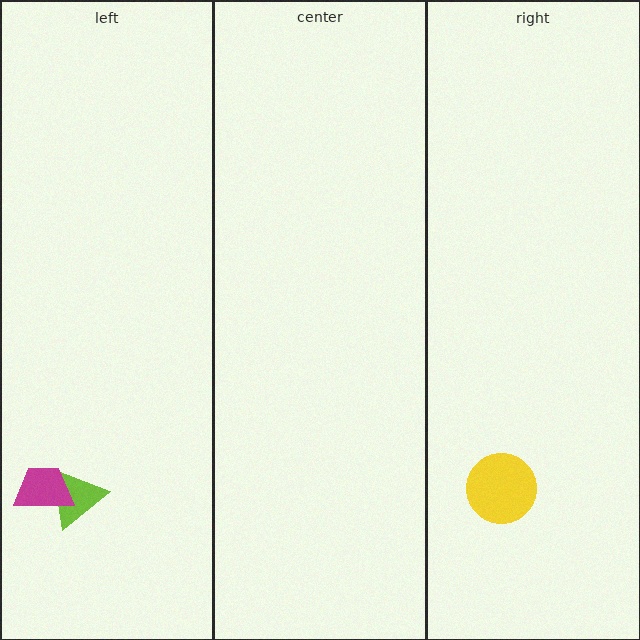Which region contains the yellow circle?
The right region.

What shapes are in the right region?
The yellow circle.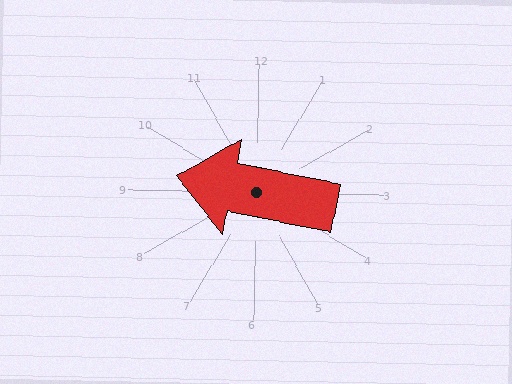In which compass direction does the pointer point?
West.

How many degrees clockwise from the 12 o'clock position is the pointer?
Approximately 280 degrees.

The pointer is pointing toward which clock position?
Roughly 9 o'clock.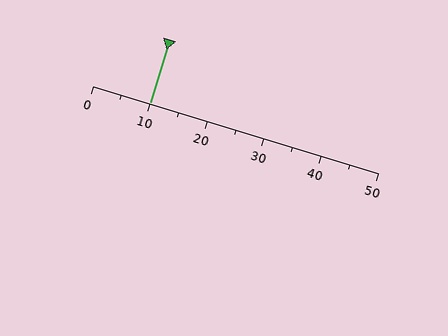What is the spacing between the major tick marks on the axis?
The major ticks are spaced 10 apart.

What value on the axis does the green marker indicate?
The marker indicates approximately 10.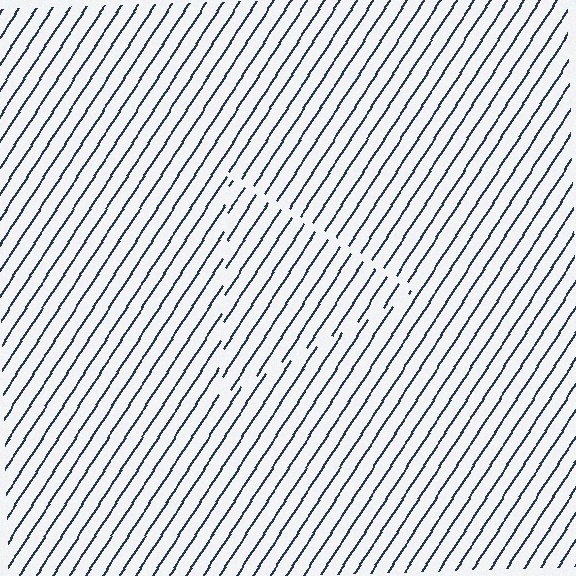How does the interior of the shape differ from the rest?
The interior of the shape contains the same grating, shifted by half a period — the contour is defined by the phase discontinuity where line-ends from the inner and outer gratings abut.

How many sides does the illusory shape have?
3 sides — the line-ends trace a triangle.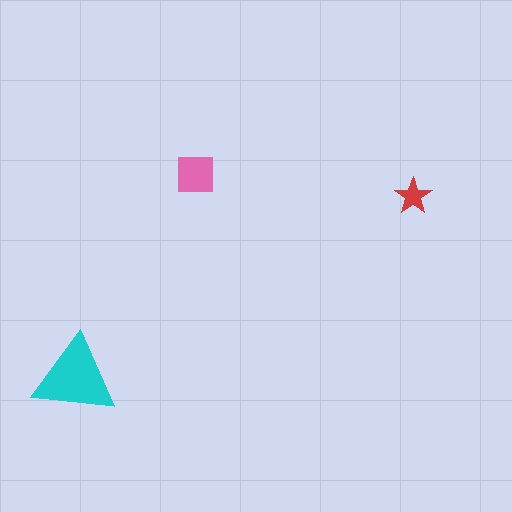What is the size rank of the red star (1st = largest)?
3rd.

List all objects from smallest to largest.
The red star, the pink square, the cyan triangle.